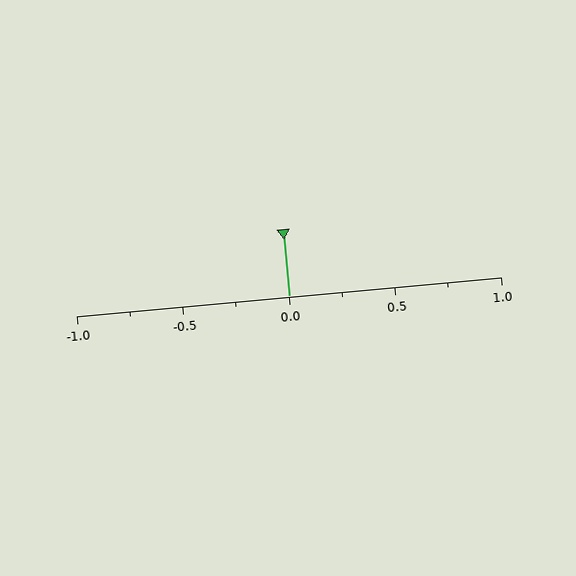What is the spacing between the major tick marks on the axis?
The major ticks are spaced 0.5 apart.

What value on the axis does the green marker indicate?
The marker indicates approximately 0.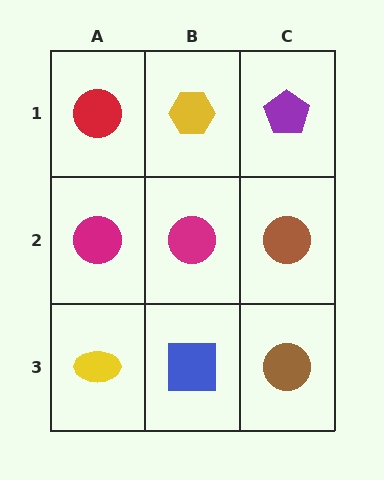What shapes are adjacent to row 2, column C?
A purple pentagon (row 1, column C), a brown circle (row 3, column C), a magenta circle (row 2, column B).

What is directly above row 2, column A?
A red circle.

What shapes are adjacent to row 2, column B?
A yellow hexagon (row 1, column B), a blue square (row 3, column B), a magenta circle (row 2, column A), a brown circle (row 2, column C).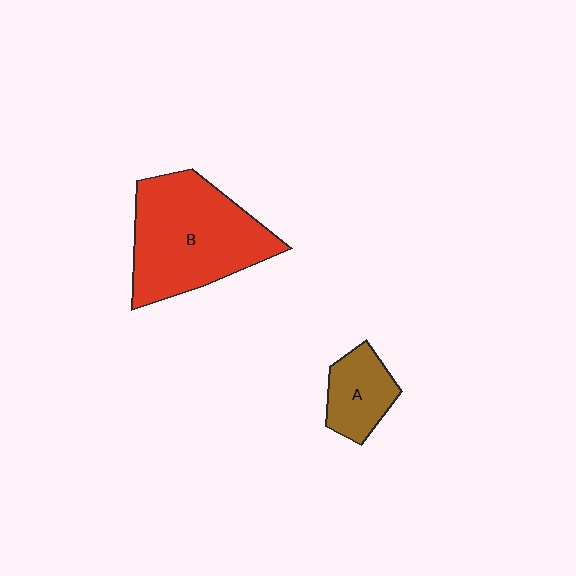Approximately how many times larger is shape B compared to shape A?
Approximately 2.7 times.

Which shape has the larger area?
Shape B (red).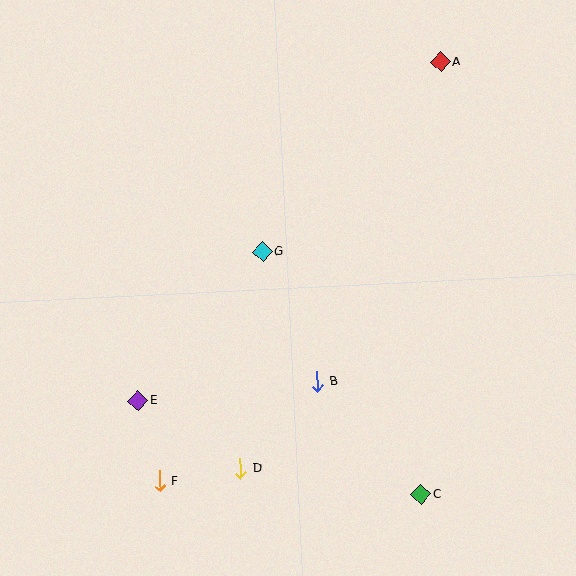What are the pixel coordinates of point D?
Point D is at (241, 468).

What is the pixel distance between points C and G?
The distance between C and G is 290 pixels.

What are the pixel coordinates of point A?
Point A is at (440, 62).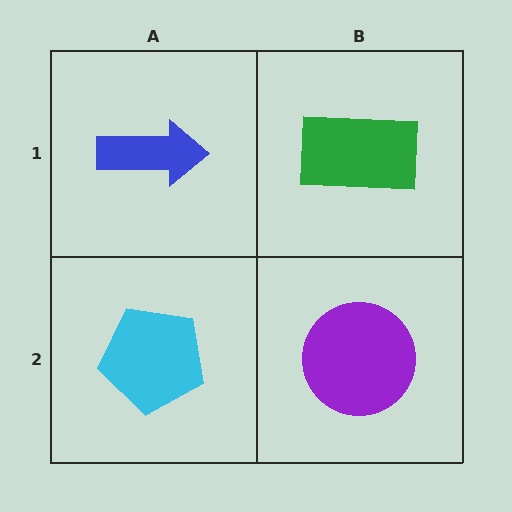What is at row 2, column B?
A purple circle.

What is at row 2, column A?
A cyan pentagon.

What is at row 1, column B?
A green rectangle.